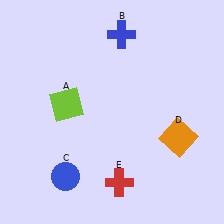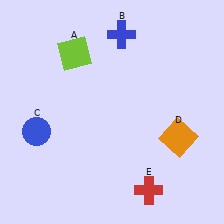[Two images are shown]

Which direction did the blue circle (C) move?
The blue circle (C) moved up.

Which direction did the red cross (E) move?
The red cross (E) moved right.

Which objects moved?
The objects that moved are: the lime square (A), the blue circle (C), the red cross (E).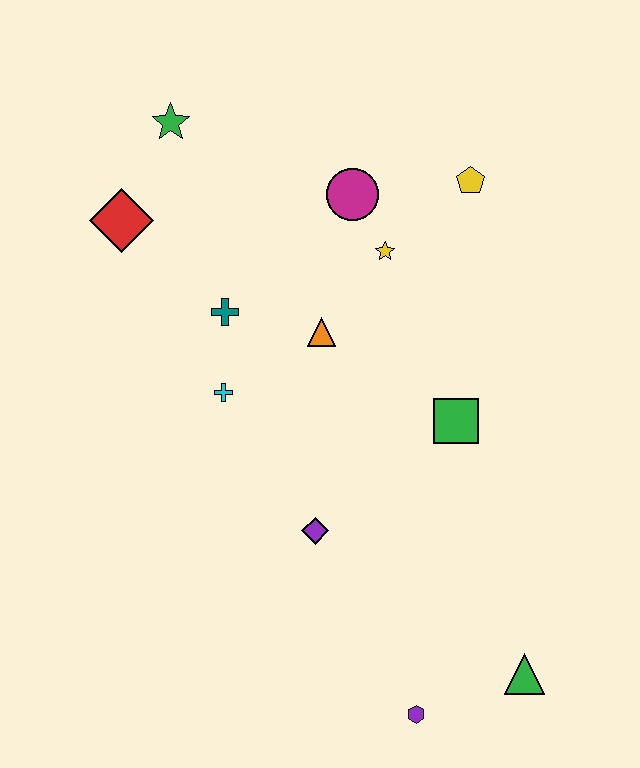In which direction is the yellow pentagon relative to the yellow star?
The yellow pentagon is to the right of the yellow star.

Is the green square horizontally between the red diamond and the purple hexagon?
No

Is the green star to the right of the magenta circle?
No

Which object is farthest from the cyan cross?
The green triangle is farthest from the cyan cross.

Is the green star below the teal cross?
No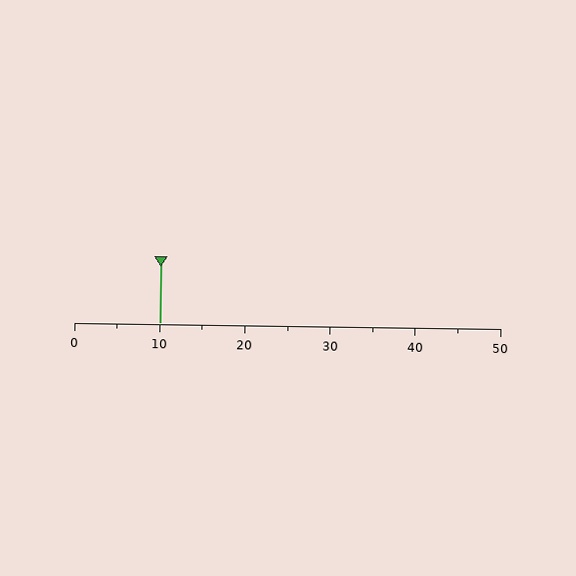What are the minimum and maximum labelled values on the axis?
The axis runs from 0 to 50.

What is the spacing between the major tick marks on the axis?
The major ticks are spaced 10 apart.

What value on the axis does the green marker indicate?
The marker indicates approximately 10.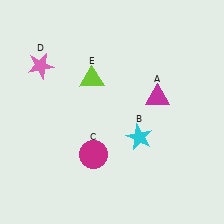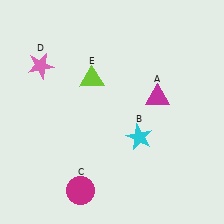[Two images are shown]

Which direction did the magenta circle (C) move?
The magenta circle (C) moved down.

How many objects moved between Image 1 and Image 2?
1 object moved between the two images.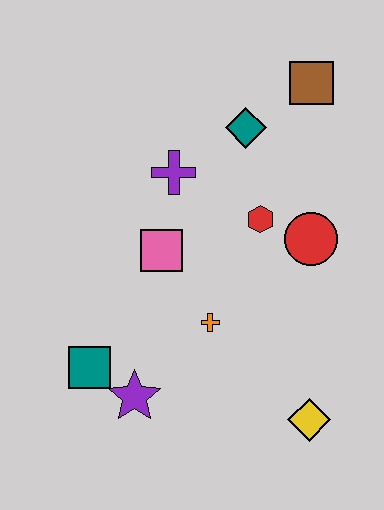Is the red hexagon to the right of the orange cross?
Yes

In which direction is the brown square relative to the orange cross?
The brown square is above the orange cross.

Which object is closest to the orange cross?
The pink square is closest to the orange cross.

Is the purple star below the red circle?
Yes